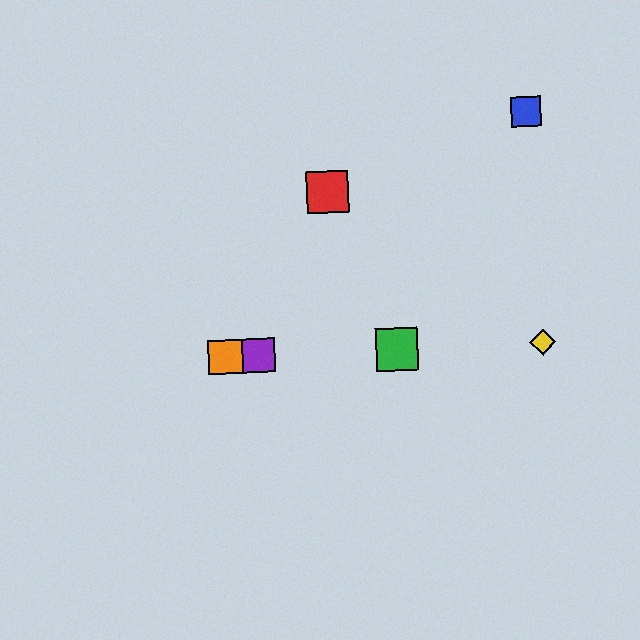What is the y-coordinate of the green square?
The green square is at y≈349.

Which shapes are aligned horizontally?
The green square, the yellow diamond, the purple square, the orange square are aligned horizontally.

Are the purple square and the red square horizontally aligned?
No, the purple square is at y≈356 and the red square is at y≈192.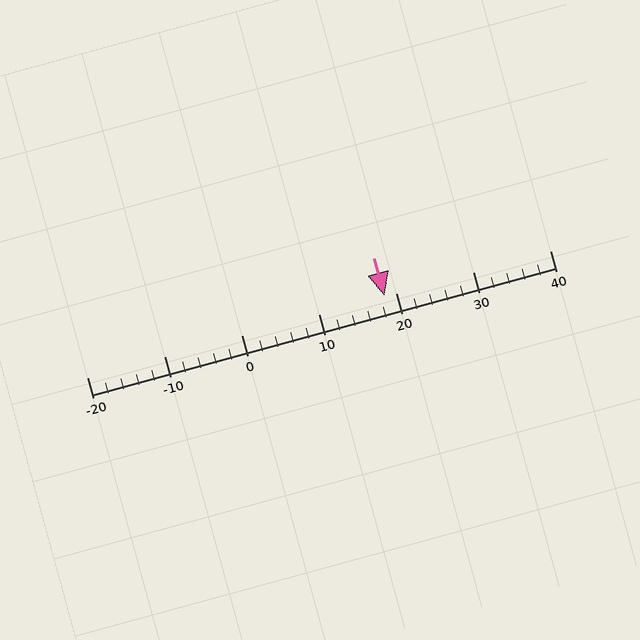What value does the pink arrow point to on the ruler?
The pink arrow points to approximately 19.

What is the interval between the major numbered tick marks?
The major tick marks are spaced 10 units apart.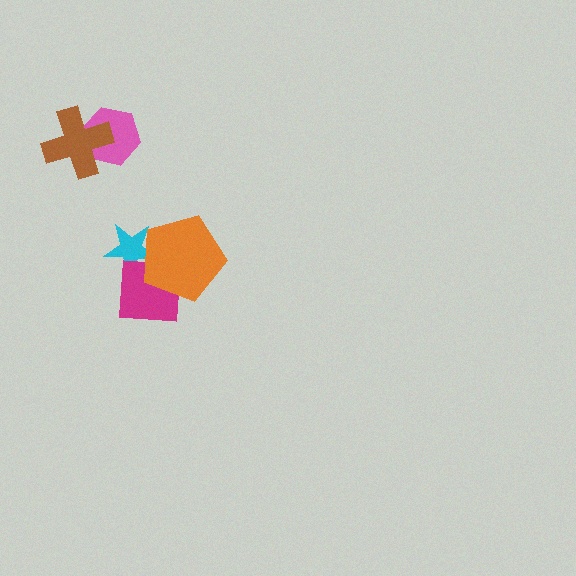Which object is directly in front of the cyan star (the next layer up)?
The magenta square is directly in front of the cyan star.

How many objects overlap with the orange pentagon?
2 objects overlap with the orange pentagon.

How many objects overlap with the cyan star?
2 objects overlap with the cyan star.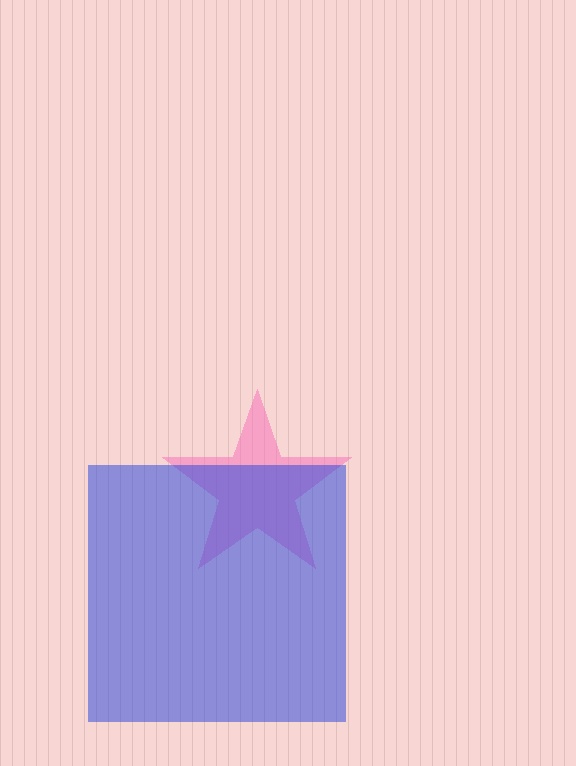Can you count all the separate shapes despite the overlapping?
Yes, there are 2 separate shapes.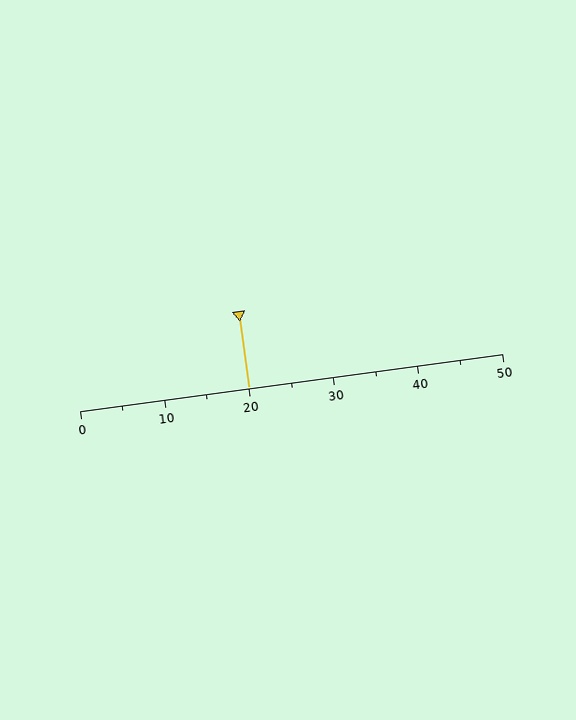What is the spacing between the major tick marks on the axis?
The major ticks are spaced 10 apart.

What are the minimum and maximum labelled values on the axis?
The axis runs from 0 to 50.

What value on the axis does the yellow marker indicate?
The marker indicates approximately 20.